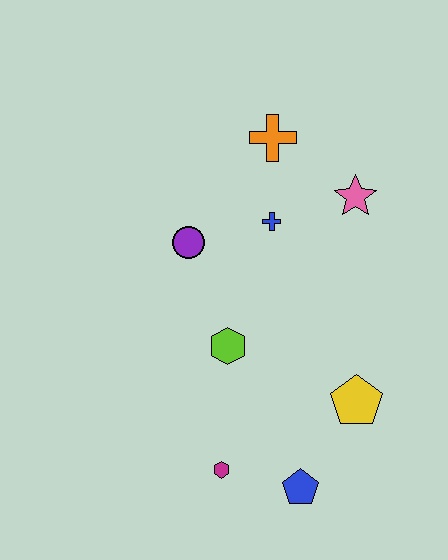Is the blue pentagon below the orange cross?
Yes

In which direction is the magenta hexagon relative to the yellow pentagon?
The magenta hexagon is to the left of the yellow pentagon.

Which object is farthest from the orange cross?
The blue pentagon is farthest from the orange cross.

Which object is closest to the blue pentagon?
The magenta hexagon is closest to the blue pentagon.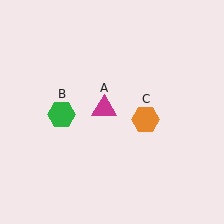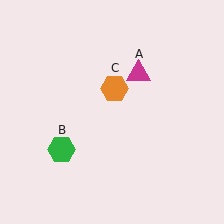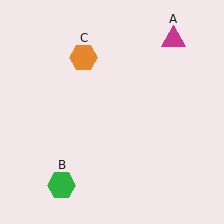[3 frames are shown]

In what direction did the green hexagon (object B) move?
The green hexagon (object B) moved down.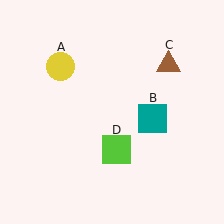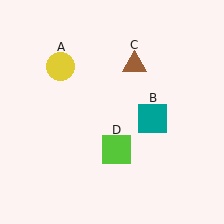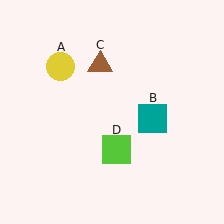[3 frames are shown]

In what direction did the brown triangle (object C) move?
The brown triangle (object C) moved left.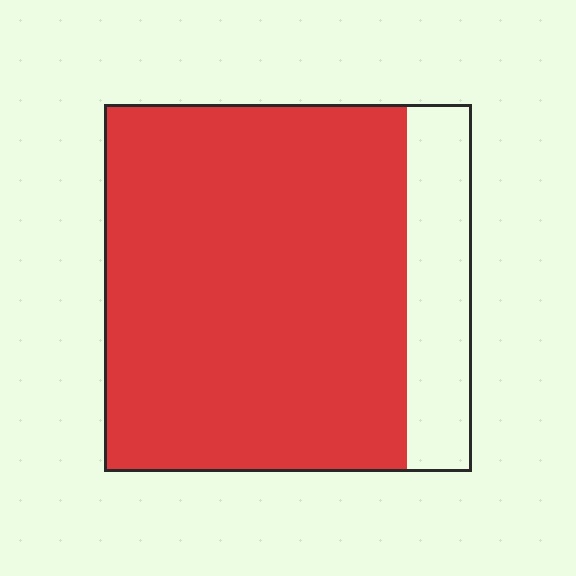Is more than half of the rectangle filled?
Yes.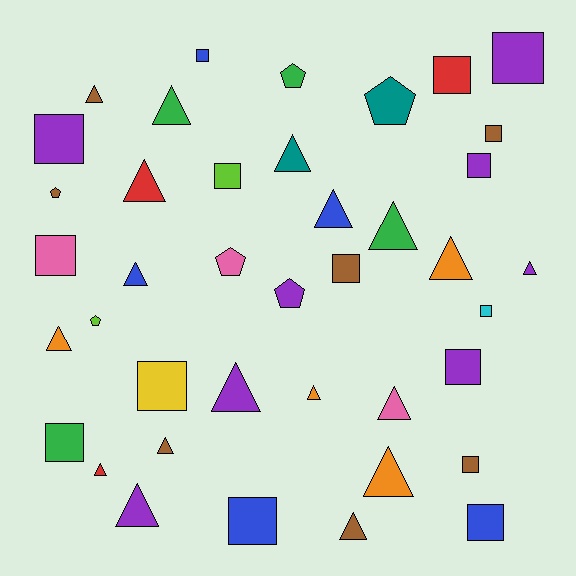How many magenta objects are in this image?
There are no magenta objects.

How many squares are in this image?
There are 16 squares.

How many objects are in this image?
There are 40 objects.